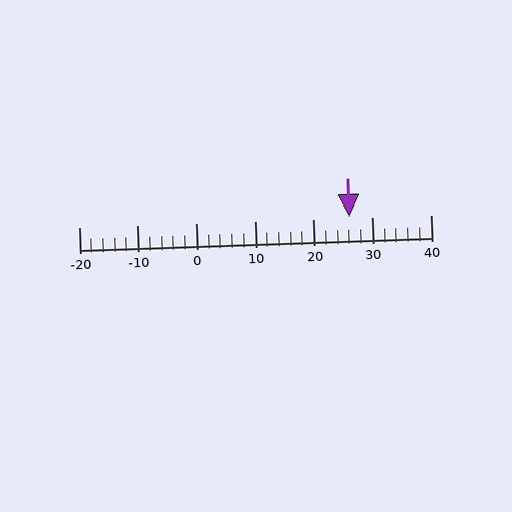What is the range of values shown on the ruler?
The ruler shows values from -20 to 40.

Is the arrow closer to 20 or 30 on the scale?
The arrow is closer to 30.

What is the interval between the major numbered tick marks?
The major tick marks are spaced 10 units apart.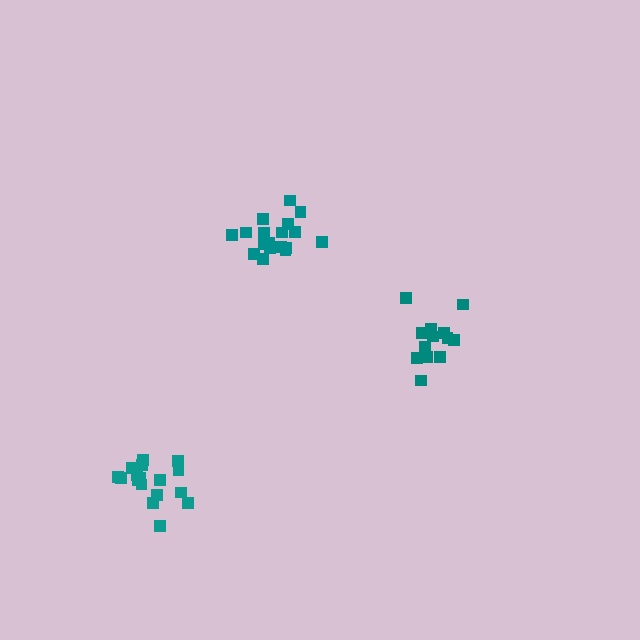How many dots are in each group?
Group 1: 18 dots, Group 2: 17 dots, Group 3: 14 dots (49 total).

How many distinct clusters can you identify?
There are 3 distinct clusters.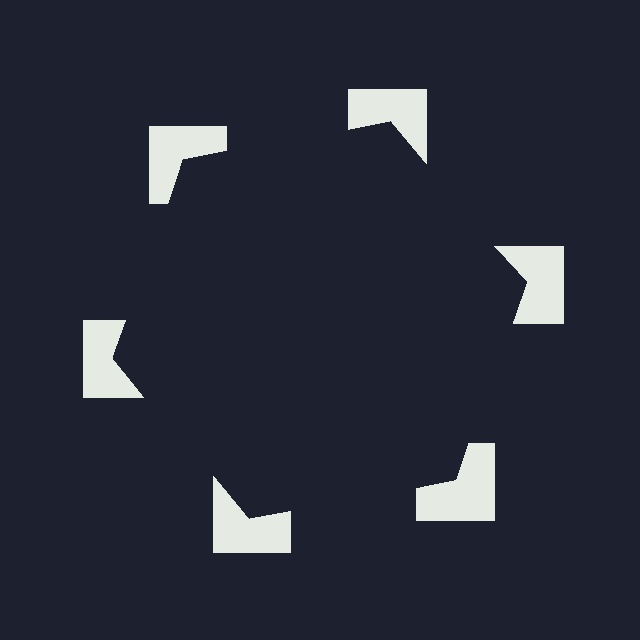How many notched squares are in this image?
There are 6 — one at each vertex of the illusory hexagon.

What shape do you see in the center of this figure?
An illusory hexagon — its edges are inferred from the aligned wedge cuts in the notched squares, not physically drawn.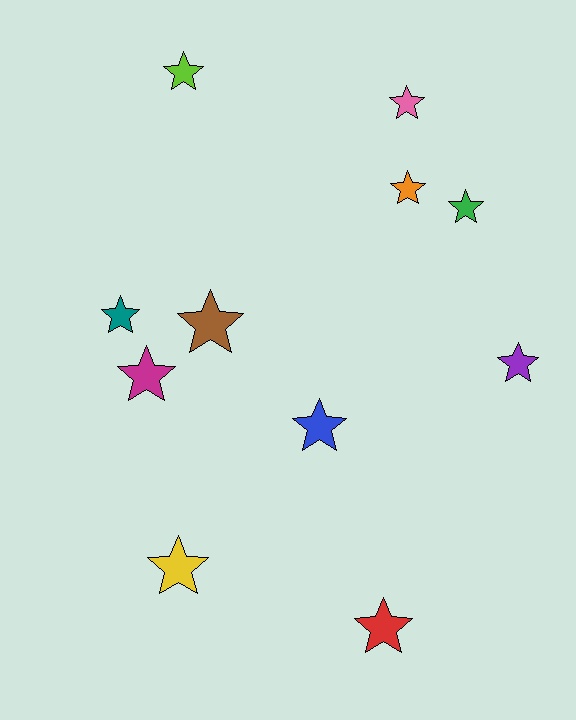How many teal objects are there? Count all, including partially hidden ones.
There is 1 teal object.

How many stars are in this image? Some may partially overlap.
There are 11 stars.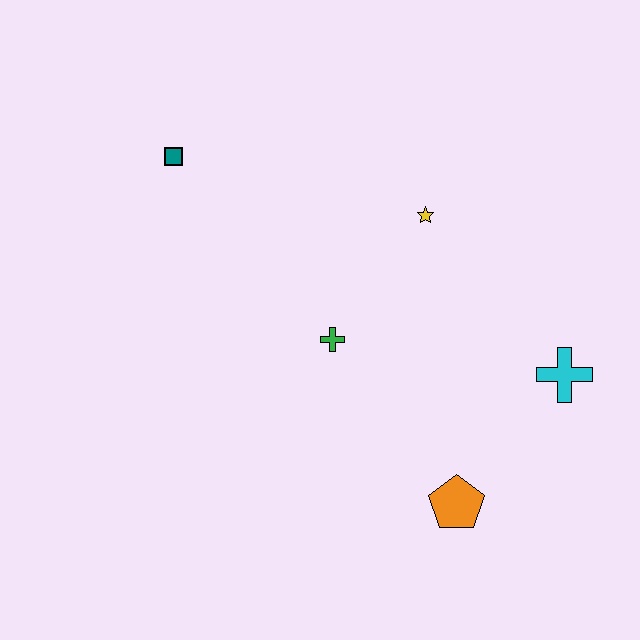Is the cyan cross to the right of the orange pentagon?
Yes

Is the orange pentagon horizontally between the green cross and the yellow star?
No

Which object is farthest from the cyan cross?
The teal square is farthest from the cyan cross.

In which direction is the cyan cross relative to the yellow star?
The cyan cross is below the yellow star.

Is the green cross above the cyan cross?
Yes